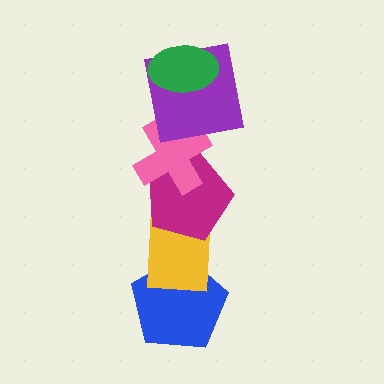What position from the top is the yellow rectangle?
The yellow rectangle is 5th from the top.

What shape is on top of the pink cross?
The purple square is on top of the pink cross.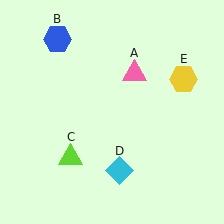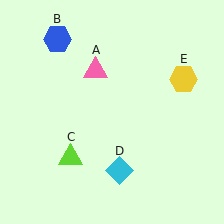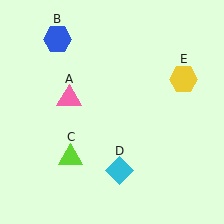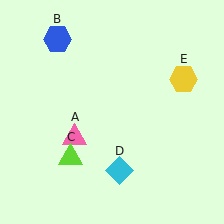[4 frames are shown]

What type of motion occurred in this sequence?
The pink triangle (object A) rotated counterclockwise around the center of the scene.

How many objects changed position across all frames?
1 object changed position: pink triangle (object A).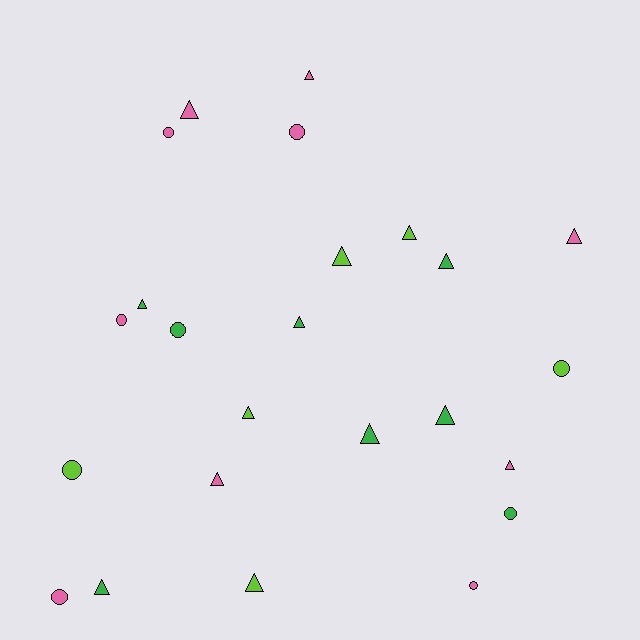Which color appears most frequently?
Pink, with 10 objects.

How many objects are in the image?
There are 24 objects.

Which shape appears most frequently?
Triangle, with 15 objects.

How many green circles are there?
There are 2 green circles.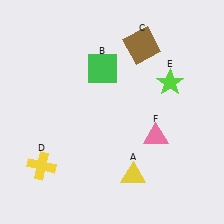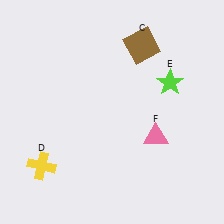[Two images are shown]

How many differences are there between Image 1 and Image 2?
There are 2 differences between the two images.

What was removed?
The yellow triangle (A), the green square (B) were removed in Image 2.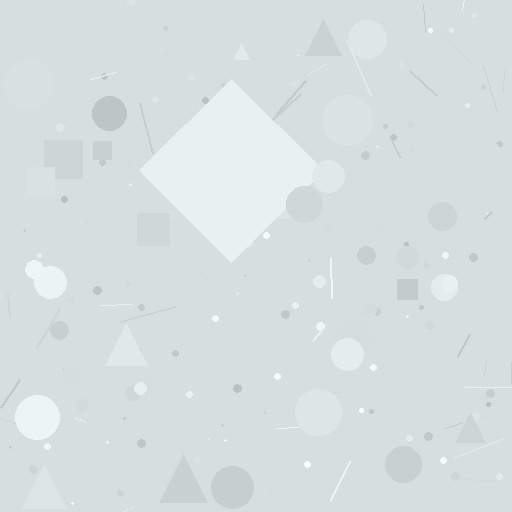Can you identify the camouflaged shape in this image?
The camouflaged shape is a diamond.